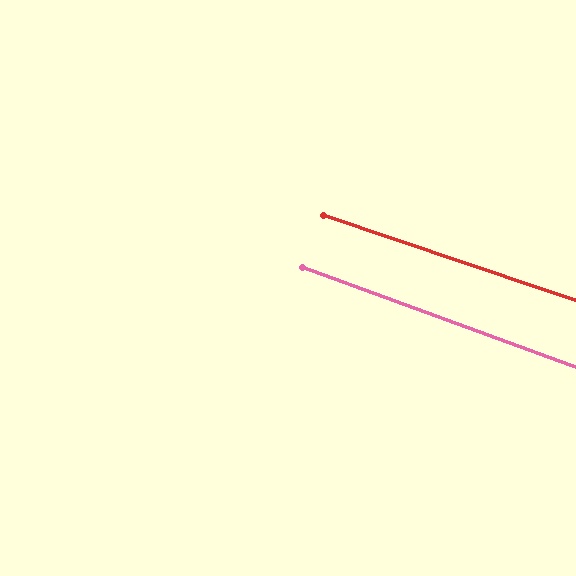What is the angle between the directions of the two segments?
Approximately 1 degree.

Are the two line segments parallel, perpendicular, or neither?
Parallel — their directions differ by only 1.4°.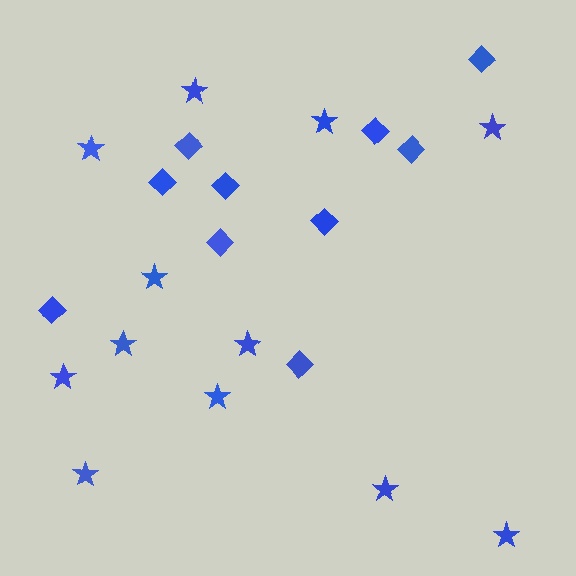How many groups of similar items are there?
There are 2 groups: one group of diamonds (10) and one group of stars (12).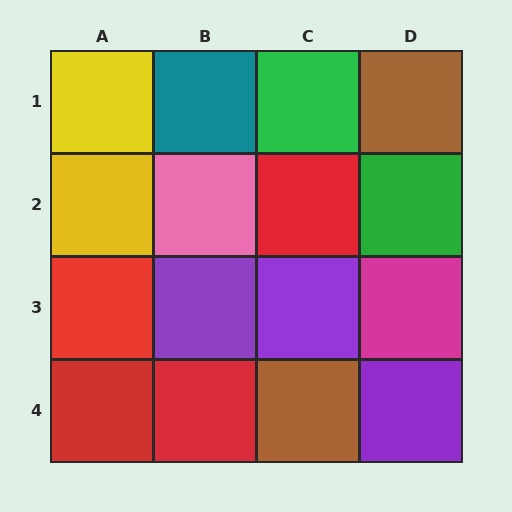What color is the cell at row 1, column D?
Brown.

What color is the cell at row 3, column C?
Purple.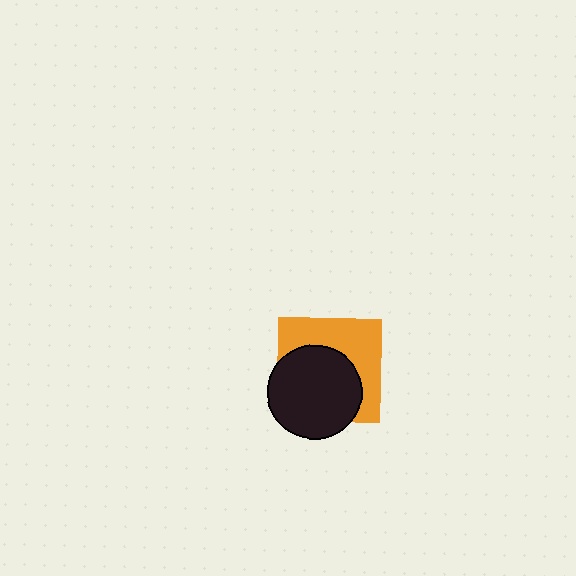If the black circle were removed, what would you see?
You would see the complete orange square.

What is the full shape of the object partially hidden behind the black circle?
The partially hidden object is an orange square.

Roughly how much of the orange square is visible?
About half of it is visible (roughly 46%).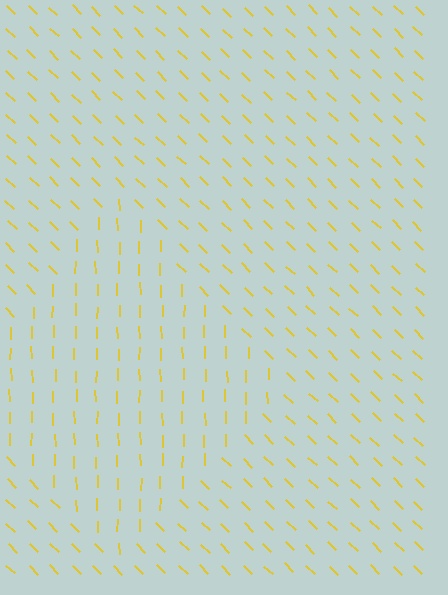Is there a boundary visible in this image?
Yes, there is a texture boundary formed by a change in line orientation.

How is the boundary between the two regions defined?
The boundary is defined purely by a change in line orientation (approximately 45 degrees difference). All lines are the same color and thickness.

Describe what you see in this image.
The image is filled with small yellow line segments. A diamond region in the image has lines oriented differently from the surrounding lines, creating a visible texture boundary.